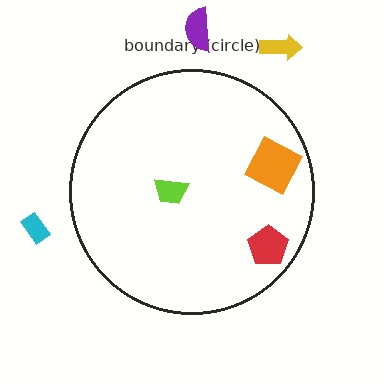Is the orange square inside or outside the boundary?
Inside.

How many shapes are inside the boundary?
3 inside, 3 outside.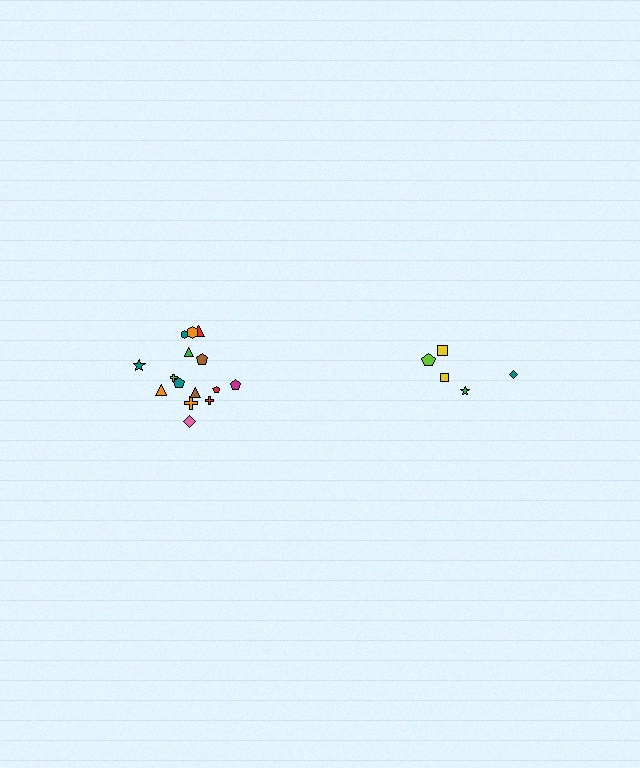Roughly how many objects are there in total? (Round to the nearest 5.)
Roughly 20 objects in total.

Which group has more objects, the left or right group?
The left group.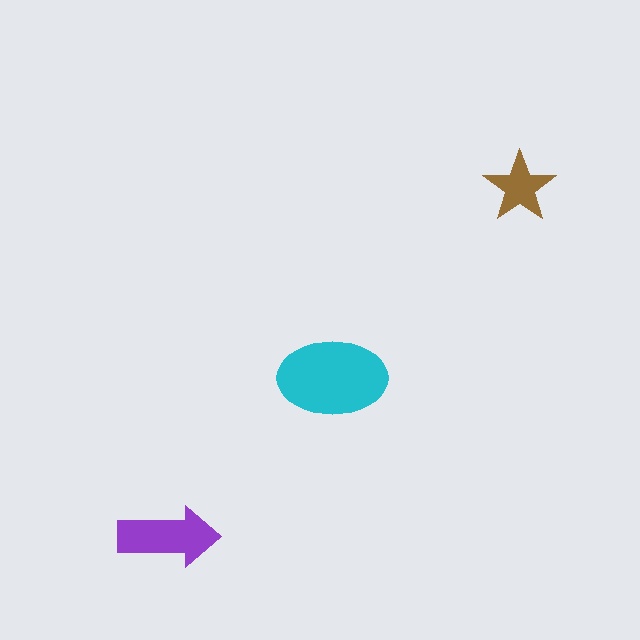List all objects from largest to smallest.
The cyan ellipse, the purple arrow, the brown star.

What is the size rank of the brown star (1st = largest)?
3rd.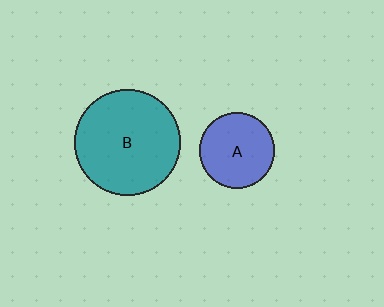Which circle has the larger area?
Circle B (teal).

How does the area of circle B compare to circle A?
Approximately 2.0 times.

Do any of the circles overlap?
No, none of the circles overlap.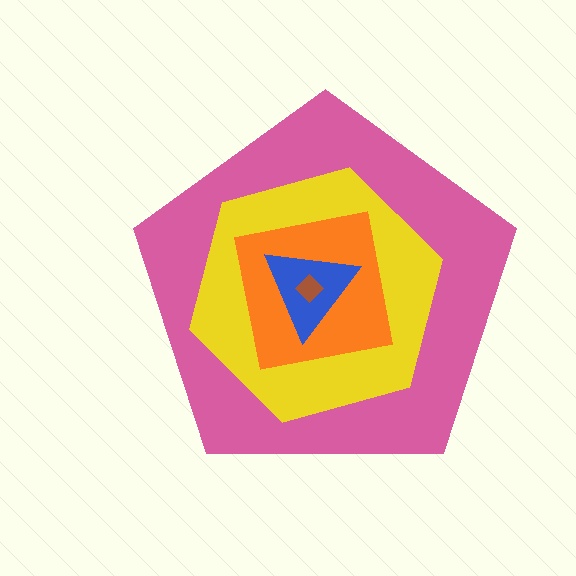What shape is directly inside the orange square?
The blue triangle.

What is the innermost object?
The brown diamond.